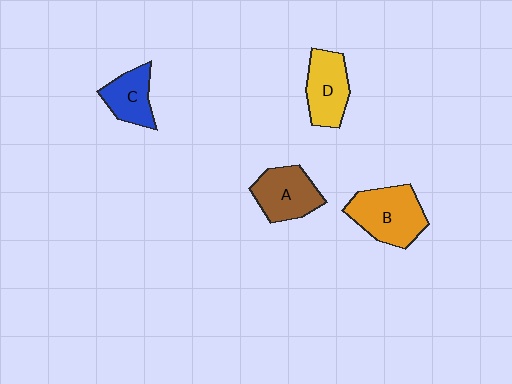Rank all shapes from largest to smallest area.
From largest to smallest: B (orange), A (brown), D (yellow), C (blue).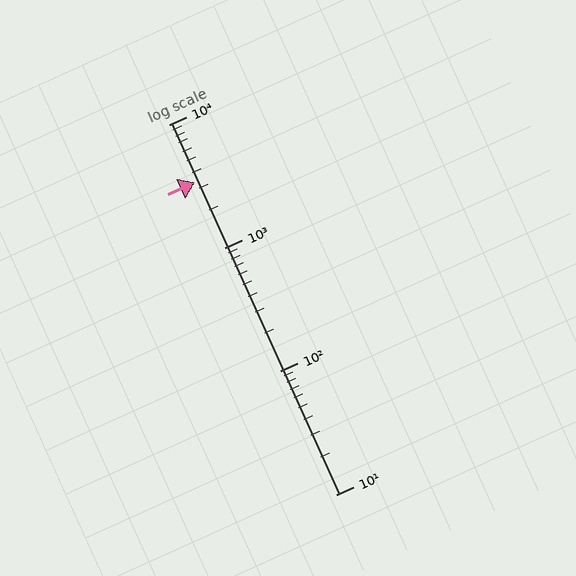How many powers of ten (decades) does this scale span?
The scale spans 3 decades, from 10 to 10000.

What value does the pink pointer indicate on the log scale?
The pointer indicates approximately 3400.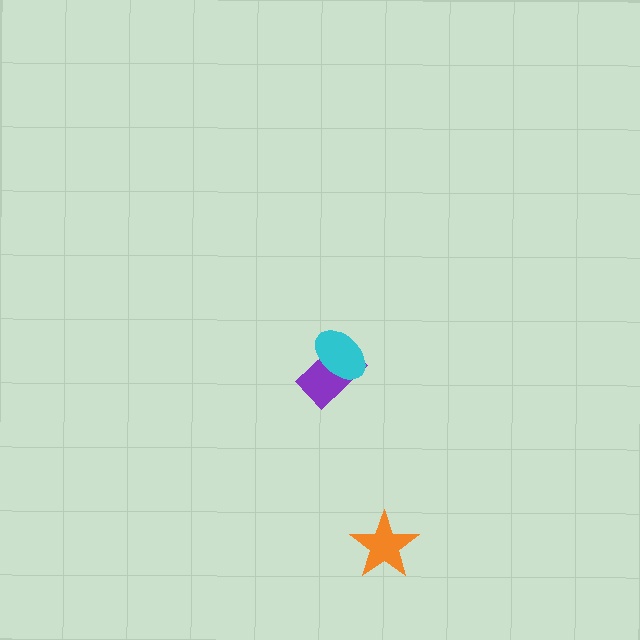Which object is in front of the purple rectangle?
The cyan ellipse is in front of the purple rectangle.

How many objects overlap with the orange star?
0 objects overlap with the orange star.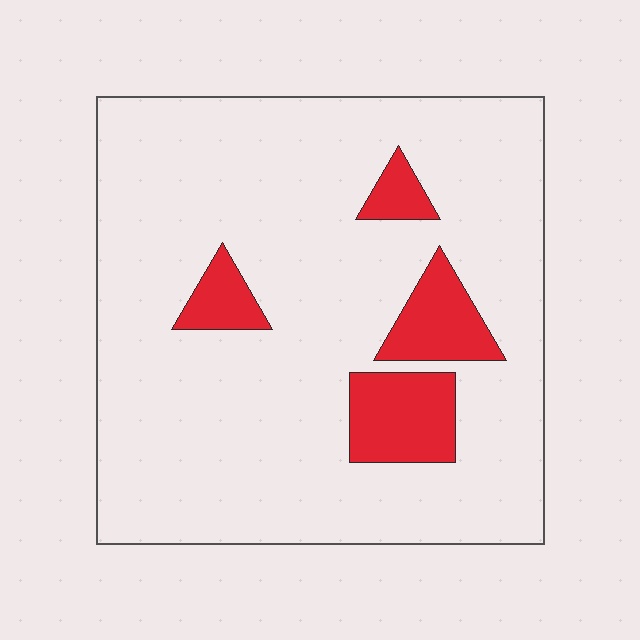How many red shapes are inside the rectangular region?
4.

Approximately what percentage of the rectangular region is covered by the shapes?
Approximately 15%.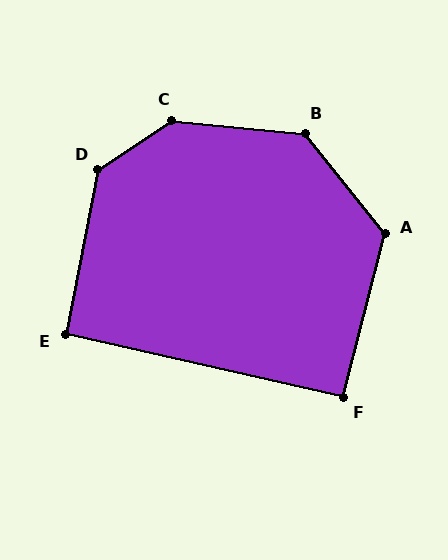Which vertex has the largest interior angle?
C, at approximately 141 degrees.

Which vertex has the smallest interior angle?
F, at approximately 91 degrees.